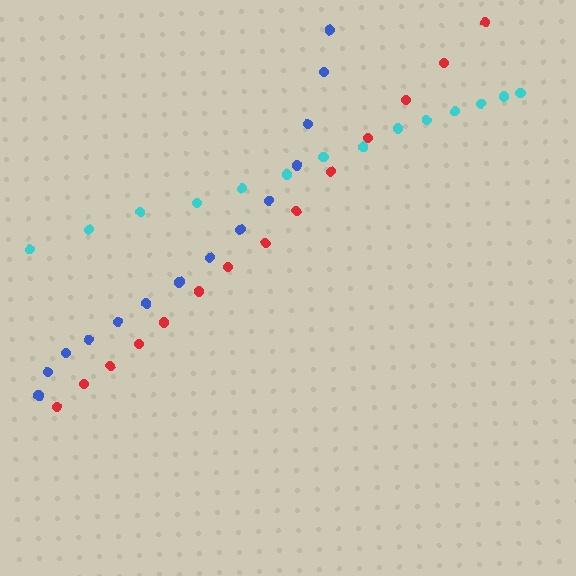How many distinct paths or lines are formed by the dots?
There are 3 distinct paths.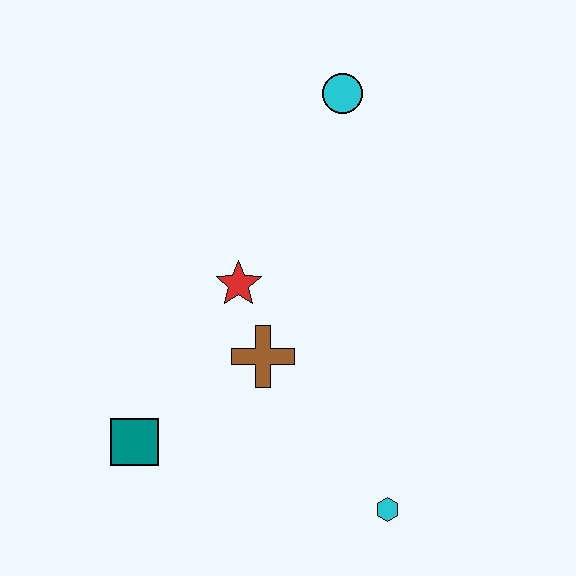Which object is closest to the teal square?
The brown cross is closest to the teal square.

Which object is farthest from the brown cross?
The cyan circle is farthest from the brown cross.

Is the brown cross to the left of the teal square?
No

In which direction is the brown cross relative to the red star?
The brown cross is below the red star.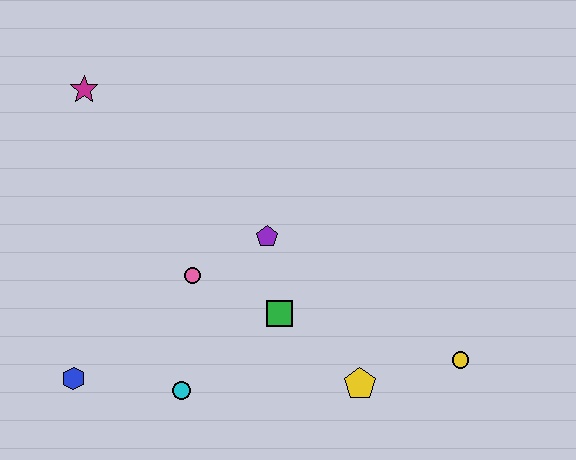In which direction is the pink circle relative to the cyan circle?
The pink circle is above the cyan circle.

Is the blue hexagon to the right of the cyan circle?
No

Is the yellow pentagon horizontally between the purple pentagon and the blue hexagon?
No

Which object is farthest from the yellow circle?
The magenta star is farthest from the yellow circle.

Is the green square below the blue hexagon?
No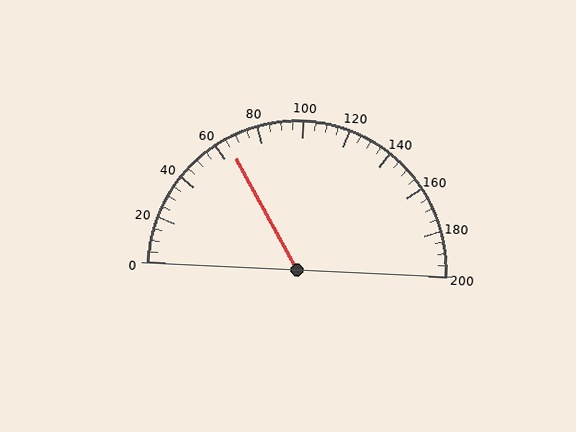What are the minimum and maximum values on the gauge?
The gauge ranges from 0 to 200.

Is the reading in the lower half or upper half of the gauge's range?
The reading is in the lower half of the range (0 to 200).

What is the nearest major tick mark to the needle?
The nearest major tick mark is 60.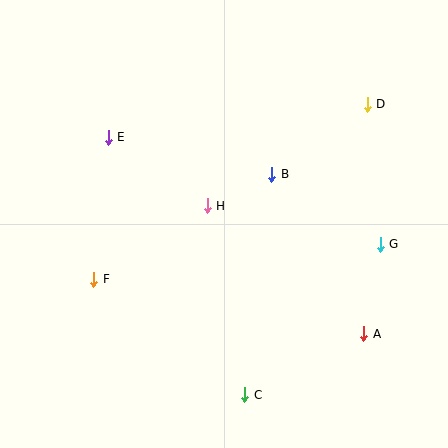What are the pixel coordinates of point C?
Point C is at (245, 395).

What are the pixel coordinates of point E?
Point E is at (108, 137).